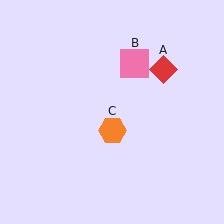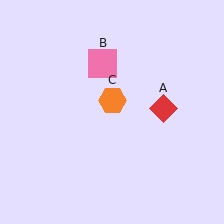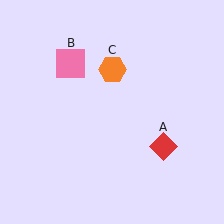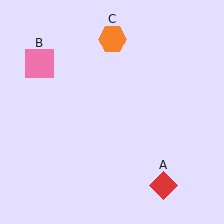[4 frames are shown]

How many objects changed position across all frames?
3 objects changed position: red diamond (object A), pink square (object B), orange hexagon (object C).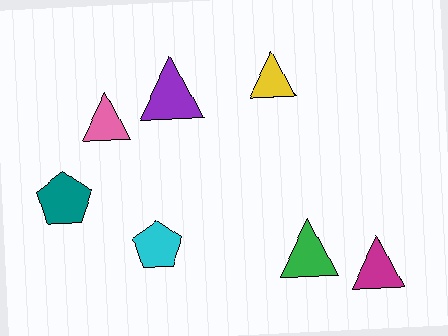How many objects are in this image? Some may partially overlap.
There are 7 objects.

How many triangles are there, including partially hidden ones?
There are 5 triangles.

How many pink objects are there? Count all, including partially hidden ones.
There is 1 pink object.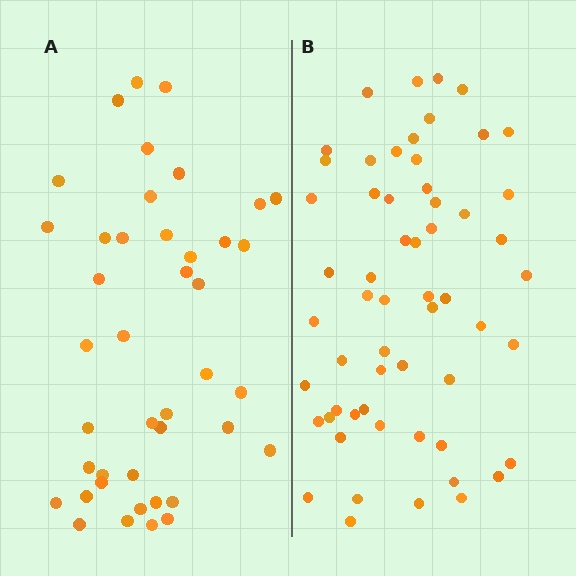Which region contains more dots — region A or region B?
Region B (the right region) has more dots.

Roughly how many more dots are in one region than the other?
Region B has approximately 15 more dots than region A.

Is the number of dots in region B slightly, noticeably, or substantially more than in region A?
Region B has noticeably more, but not dramatically so. The ratio is roughly 1.4 to 1.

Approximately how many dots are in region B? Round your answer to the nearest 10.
About 60 dots. (The exact count is 58, which rounds to 60.)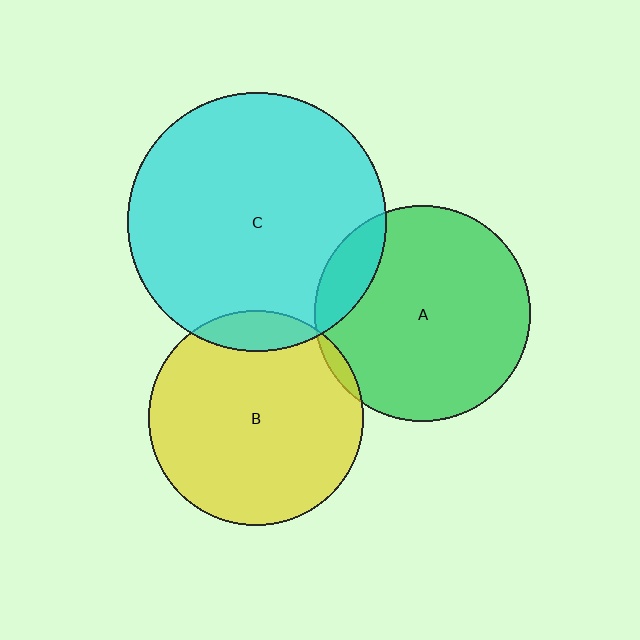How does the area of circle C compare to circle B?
Approximately 1.5 times.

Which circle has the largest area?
Circle C (cyan).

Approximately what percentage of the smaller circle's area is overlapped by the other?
Approximately 10%.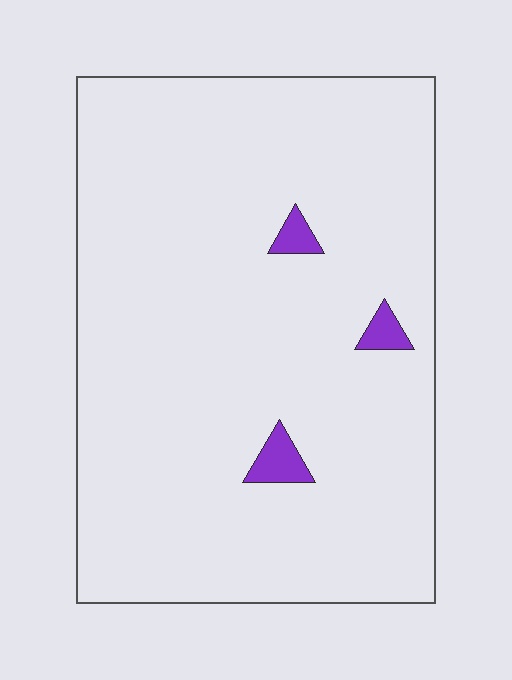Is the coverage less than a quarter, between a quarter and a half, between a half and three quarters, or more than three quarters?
Less than a quarter.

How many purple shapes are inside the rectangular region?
3.